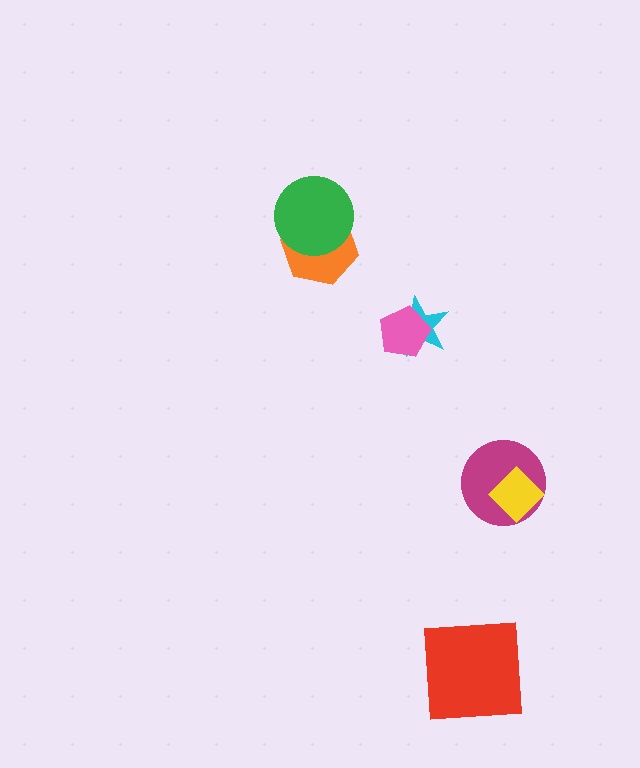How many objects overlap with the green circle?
1 object overlaps with the green circle.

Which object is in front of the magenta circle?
The yellow diamond is in front of the magenta circle.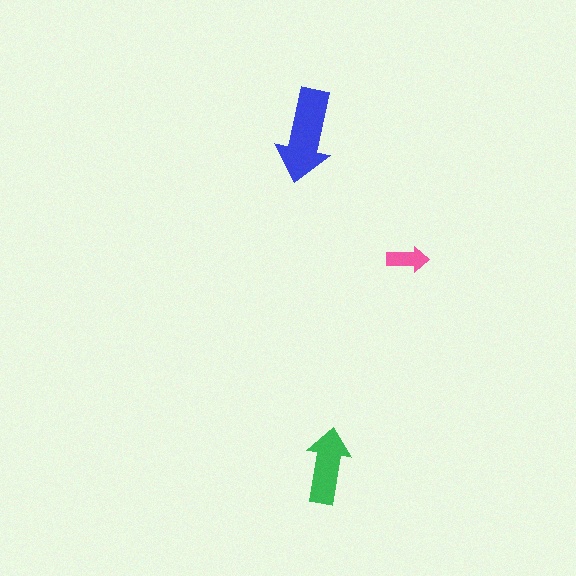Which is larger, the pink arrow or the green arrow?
The green one.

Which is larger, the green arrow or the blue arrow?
The blue one.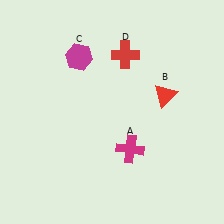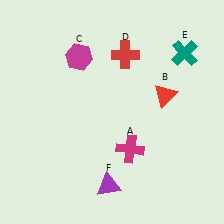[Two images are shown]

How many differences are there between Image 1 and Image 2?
There are 2 differences between the two images.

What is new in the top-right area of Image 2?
A teal cross (E) was added in the top-right area of Image 2.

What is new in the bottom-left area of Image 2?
A purple triangle (F) was added in the bottom-left area of Image 2.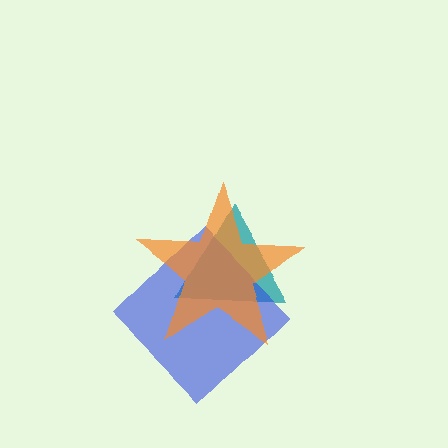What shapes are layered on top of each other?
The layered shapes are: a teal triangle, a blue diamond, an orange star.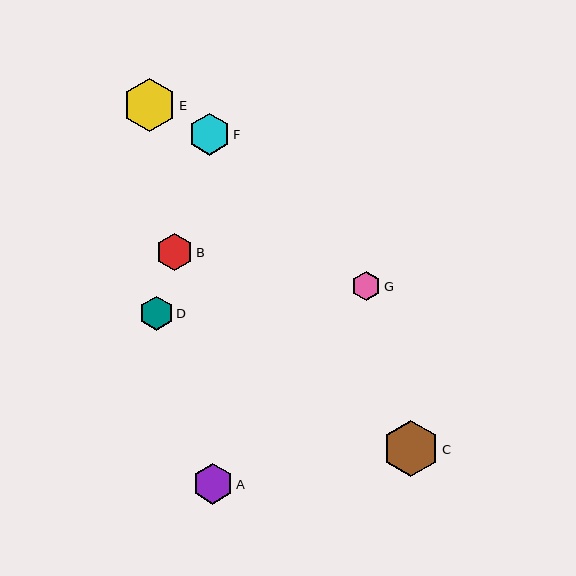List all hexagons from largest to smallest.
From largest to smallest: C, E, F, A, B, D, G.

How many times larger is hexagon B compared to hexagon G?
Hexagon B is approximately 1.3 times the size of hexagon G.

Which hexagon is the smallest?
Hexagon G is the smallest with a size of approximately 29 pixels.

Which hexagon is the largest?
Hexagon C is the largest with a size of approximately 56 pixels.